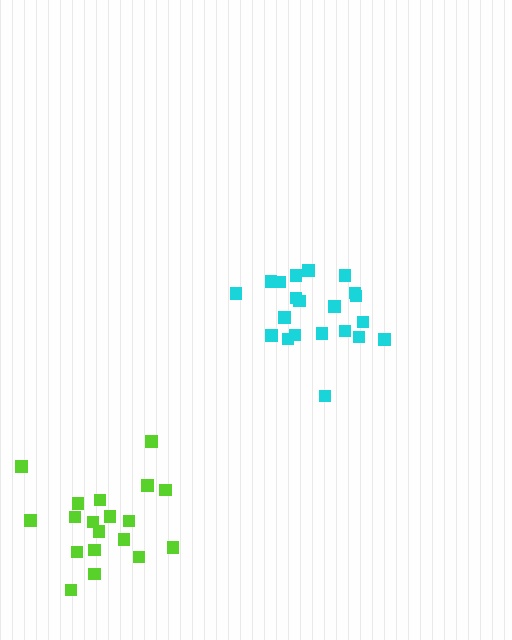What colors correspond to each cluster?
The clusters are colored: cyan, lime.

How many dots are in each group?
Group 1: 21 dots, Group 2: 19 dots (40 total).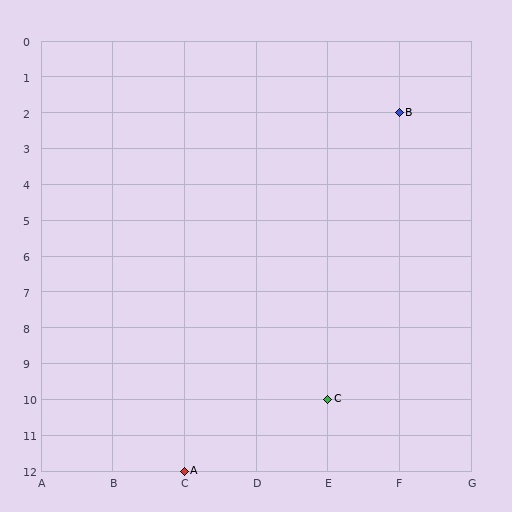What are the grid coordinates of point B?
Point B is at grid coordinates (F, 2).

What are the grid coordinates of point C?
Point C is at grid coordinates (E, 10).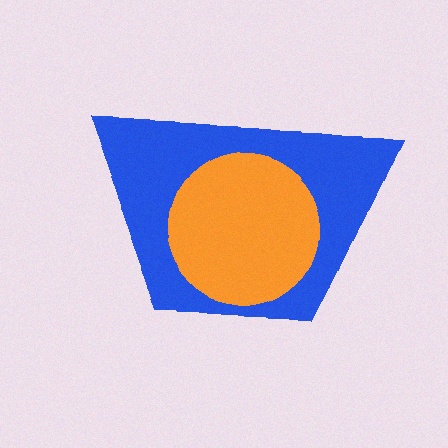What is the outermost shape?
The blue trapezoid.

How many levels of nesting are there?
2.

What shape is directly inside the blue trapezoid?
The orange circle.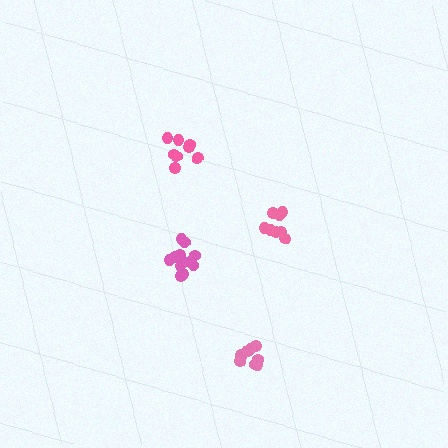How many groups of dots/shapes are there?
There are 4 groups.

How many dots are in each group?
Group 1: 9 dots, Group 2: 8 dots, Group 3: 8 dots, Group 4: 12 dots (37 total).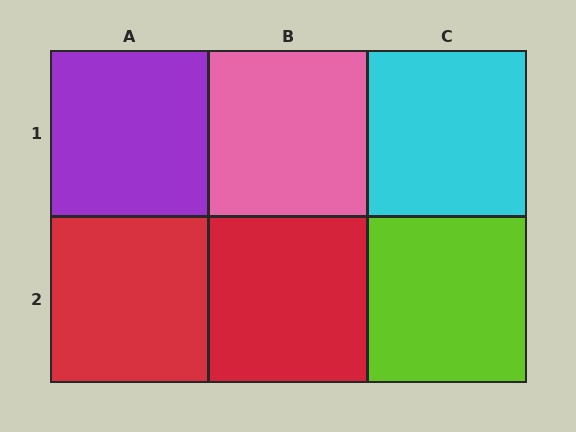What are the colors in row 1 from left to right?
Purple, pink, cyan.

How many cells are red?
2 cells are red.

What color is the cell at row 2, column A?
Red.